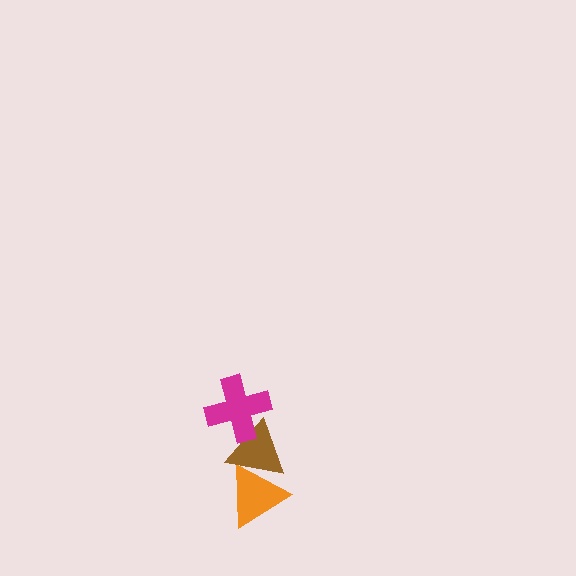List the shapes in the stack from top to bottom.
From top to bottom: the magenta cross, the brown triangle, the orange triangle.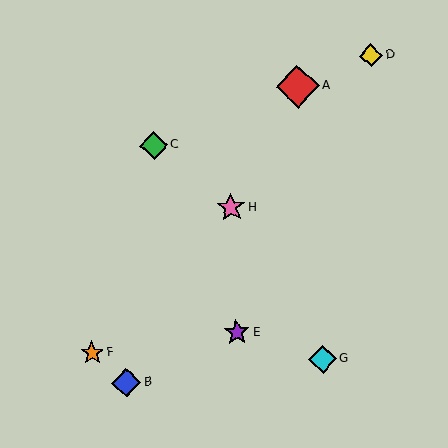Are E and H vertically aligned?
Yes, both are at x≈237.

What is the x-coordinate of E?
Object E is at x≈237.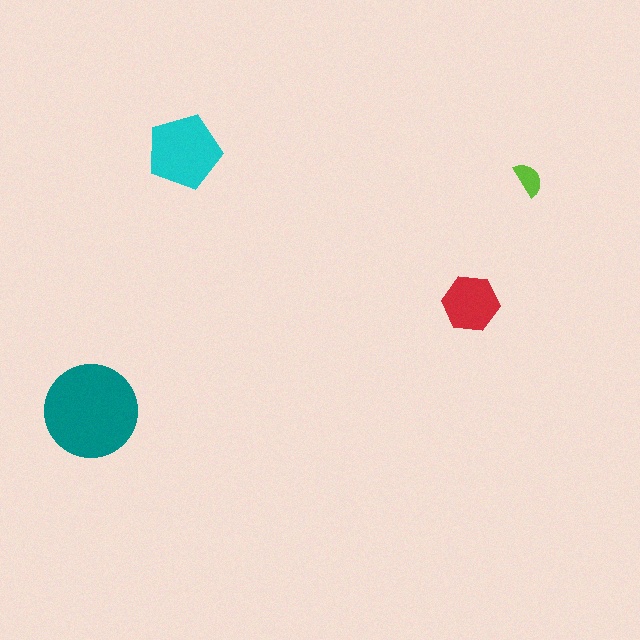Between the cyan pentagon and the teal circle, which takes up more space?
The teal circle.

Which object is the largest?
The teal circle.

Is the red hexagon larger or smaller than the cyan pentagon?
Smaller.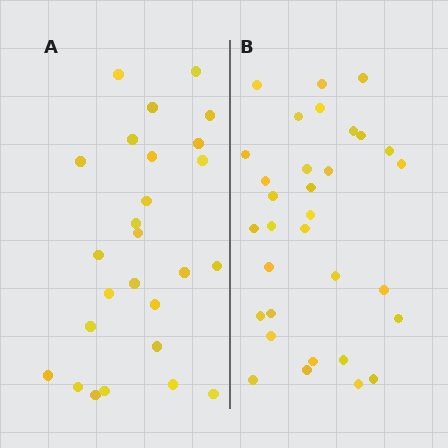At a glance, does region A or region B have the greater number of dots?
Region B (the right region) has more dots.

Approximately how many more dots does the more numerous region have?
Region B has about 6 more dots than region A.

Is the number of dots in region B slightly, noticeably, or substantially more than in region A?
Region B has only slightly more — the two regions are fairly close. The ratio is roughly 1.2 to 1.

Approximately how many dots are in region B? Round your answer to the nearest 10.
About 30 dots. (The exact count is 32, which rounds to 30.)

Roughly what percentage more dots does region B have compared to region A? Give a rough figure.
About 25% more.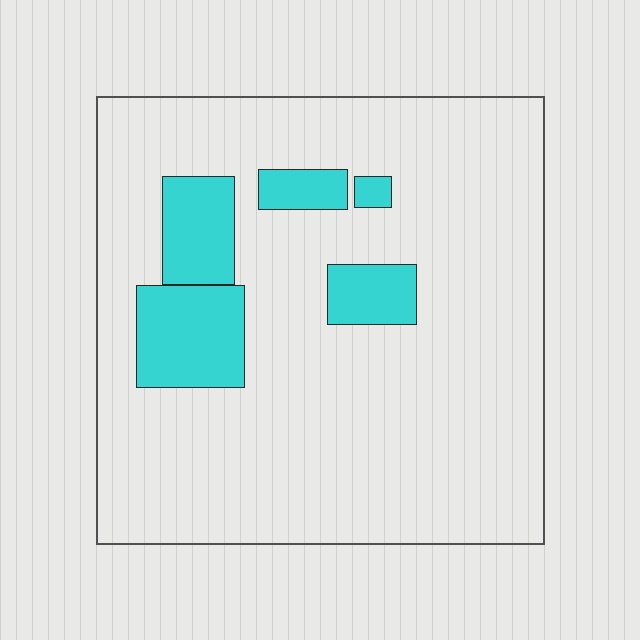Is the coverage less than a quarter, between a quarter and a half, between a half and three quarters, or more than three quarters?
Less than a quarter.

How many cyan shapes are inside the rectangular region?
5.